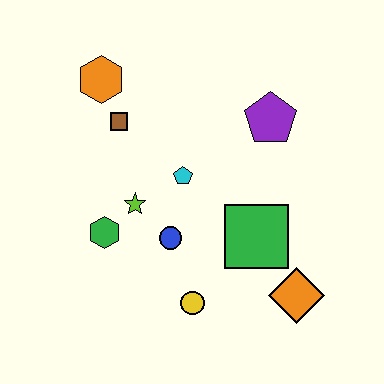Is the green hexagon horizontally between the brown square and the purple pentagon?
No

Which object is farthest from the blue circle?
The orange hexagon is farthest from the blue circle.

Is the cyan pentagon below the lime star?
No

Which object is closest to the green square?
The orange diamond is closest to the green square.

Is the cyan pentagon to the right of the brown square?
Yes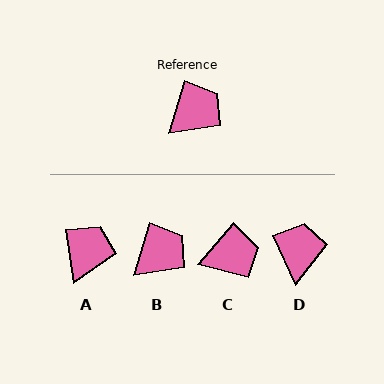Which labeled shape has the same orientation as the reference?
B.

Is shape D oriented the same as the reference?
No, it is off by about 42 degrees.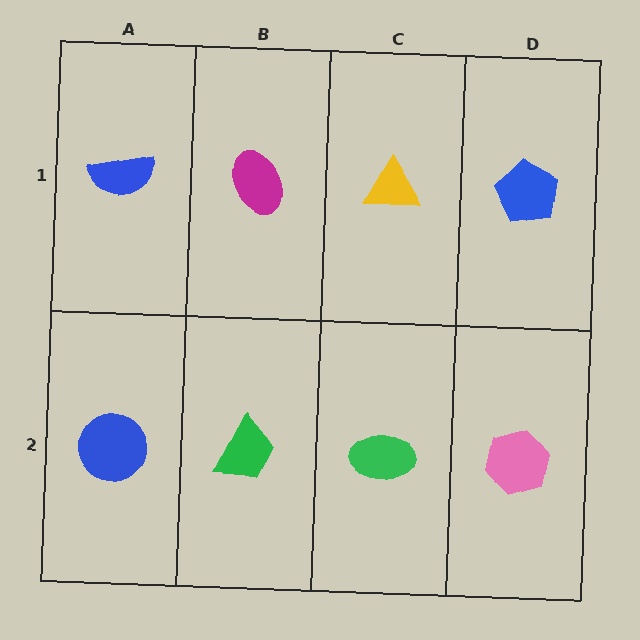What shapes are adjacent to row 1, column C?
A green ellipse (row 2, column C), a magenta ellipse (row 1, column B), a blue pentagon (row 1, column D).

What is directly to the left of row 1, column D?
A yellow triangle.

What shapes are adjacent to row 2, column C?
A yellow triangle (row 1, column C), a green trapezoid (row 2, column B), a pink hexagon (row 2, column D).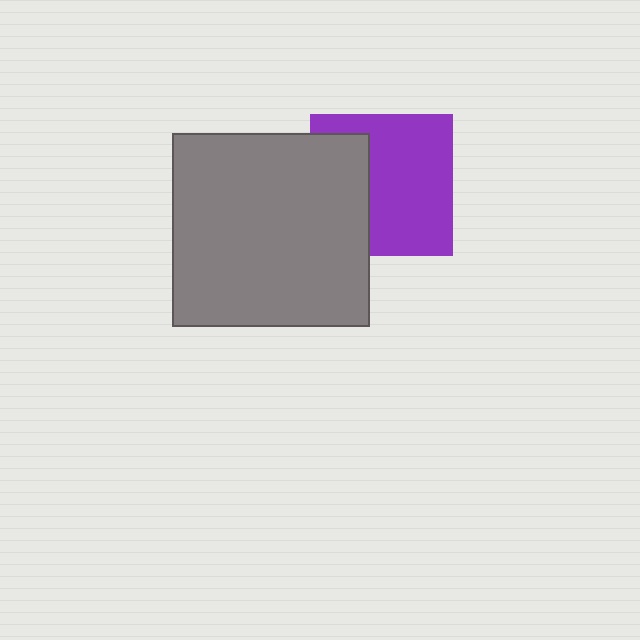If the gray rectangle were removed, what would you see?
You would see the complete purple square.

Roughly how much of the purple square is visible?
About half of it is visible (roughly 64%).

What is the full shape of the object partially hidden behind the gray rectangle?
The partially hidden object is a purple square.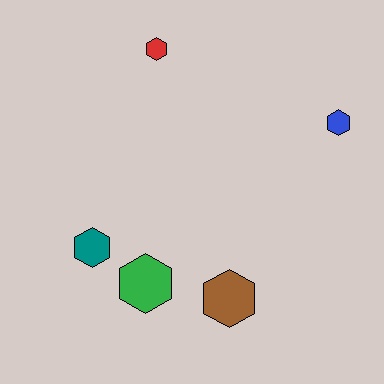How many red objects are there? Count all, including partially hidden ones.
There is 1 red object.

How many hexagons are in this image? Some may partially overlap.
There are 5 hexagons.